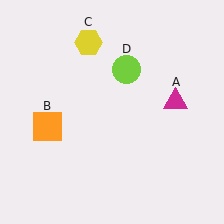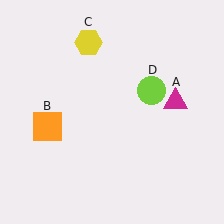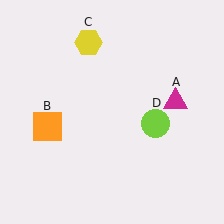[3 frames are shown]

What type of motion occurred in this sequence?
The lime circle (object D) rotated clockwise around the center of the scene.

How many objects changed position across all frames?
1 object changed position: lime circle (object D).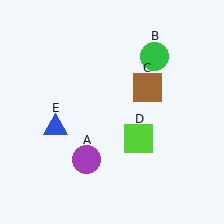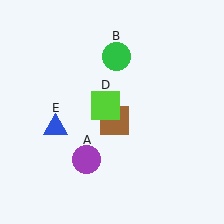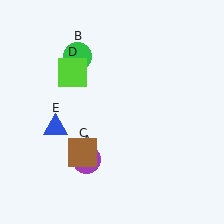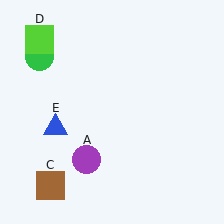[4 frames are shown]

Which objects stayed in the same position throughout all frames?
Purple circle (object A) and blue triangle (object E) remained stationary.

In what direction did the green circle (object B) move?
The green circle (object B) moved left.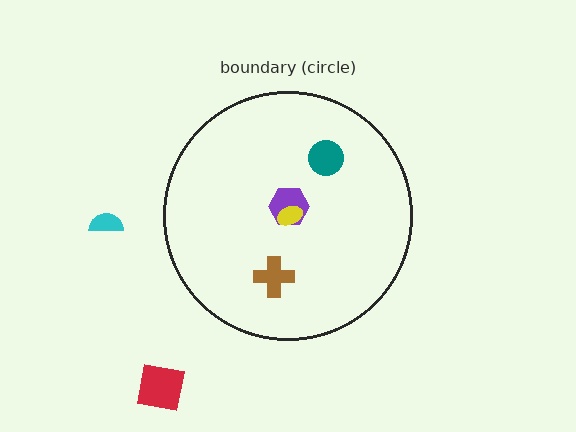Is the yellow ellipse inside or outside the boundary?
Inside.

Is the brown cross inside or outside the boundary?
Inside.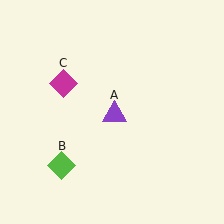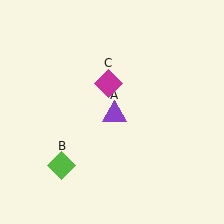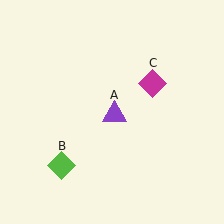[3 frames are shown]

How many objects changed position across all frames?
1 object changed position: magenta diamond (object C).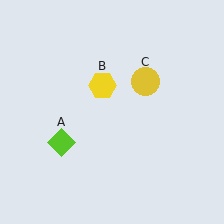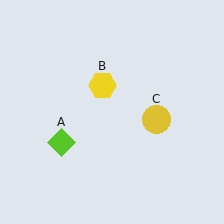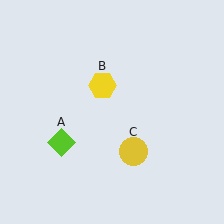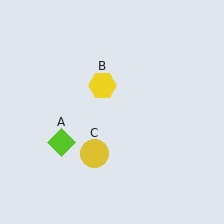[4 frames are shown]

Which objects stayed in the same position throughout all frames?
Lime diamond (object A) and yellow hexagon (object B) remained stationary.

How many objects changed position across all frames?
1 object changed position: yellow circle (object C).